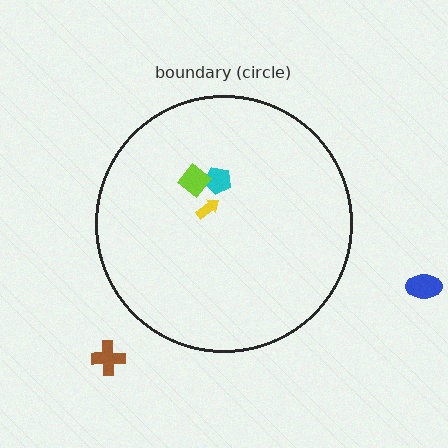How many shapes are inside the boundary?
3 inside, 2 outside.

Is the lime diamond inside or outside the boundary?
Inside.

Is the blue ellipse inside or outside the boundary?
Outside.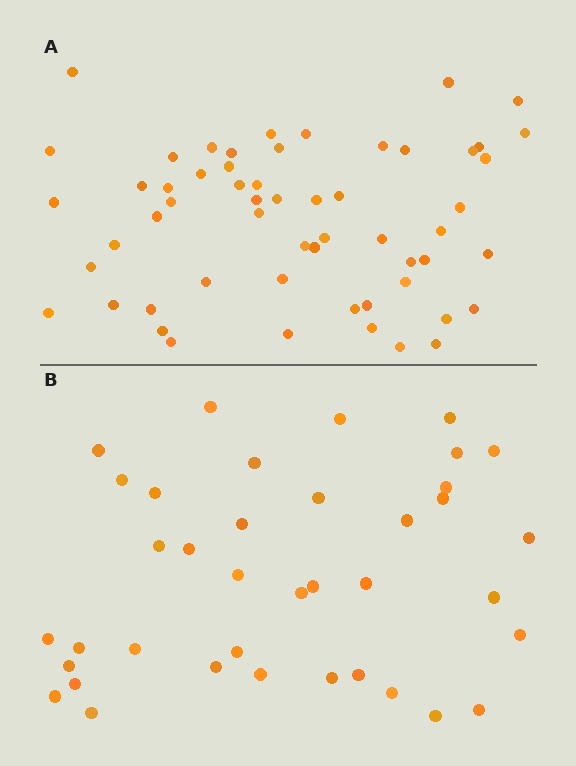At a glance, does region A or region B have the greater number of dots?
Region A (the top region) has more dots.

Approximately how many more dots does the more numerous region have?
Region A has approximately 20 more dots than region B.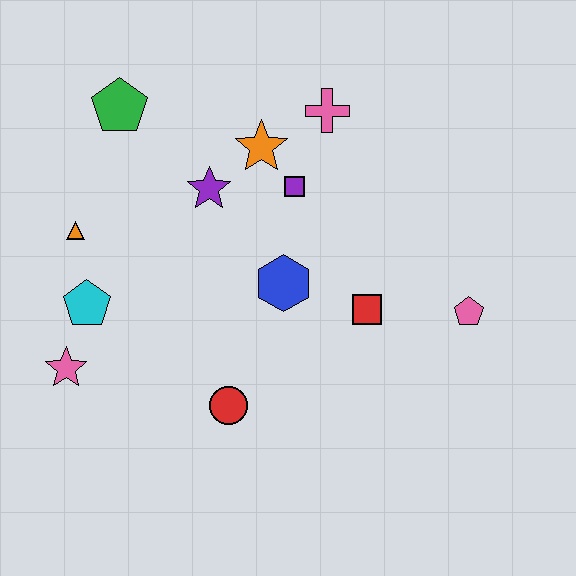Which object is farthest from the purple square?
The pink star is farthest from the purple square.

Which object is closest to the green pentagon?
The purple star is closest to the green pentagon.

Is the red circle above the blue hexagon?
No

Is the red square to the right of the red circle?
Yes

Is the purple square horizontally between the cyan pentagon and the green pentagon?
No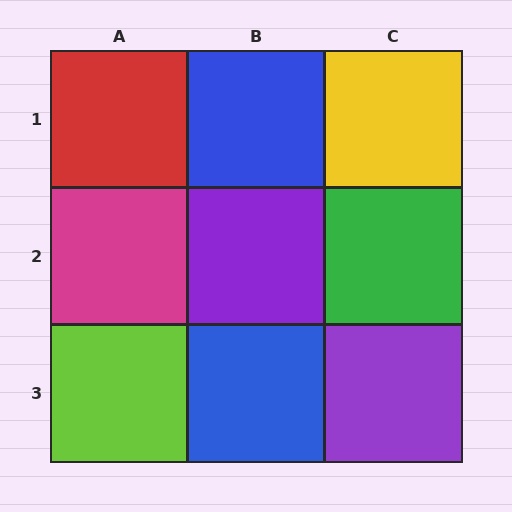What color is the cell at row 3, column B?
Blue.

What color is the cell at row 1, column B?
Blue.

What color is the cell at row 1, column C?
Yellow.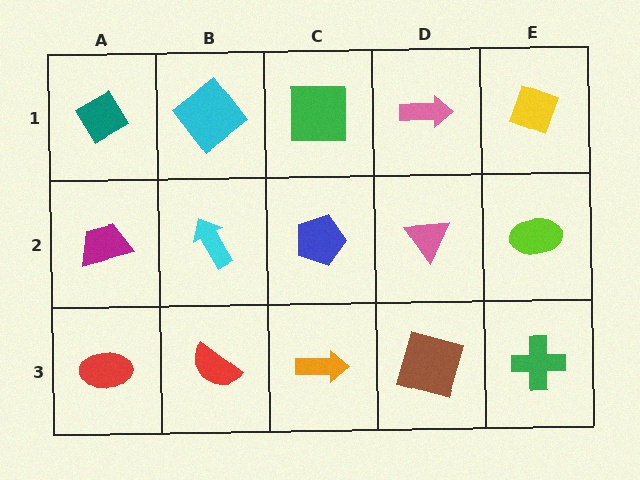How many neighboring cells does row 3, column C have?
3.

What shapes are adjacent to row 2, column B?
A cyan diamond (row 1, column B), a red semicircle (row 3, column B), a magenta trapezoid (row 2, column A), a blue pentagon (row 2, column C).